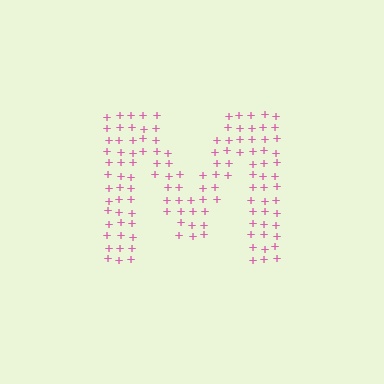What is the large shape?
The large shape is the letter M.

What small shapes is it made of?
It is made of small plus signs.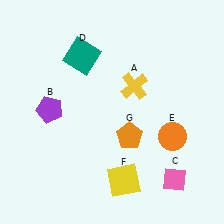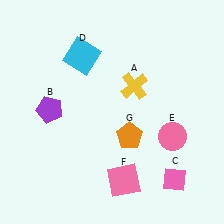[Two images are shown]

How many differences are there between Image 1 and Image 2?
There are 3 differences between the two images.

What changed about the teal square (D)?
In Image 1, D is teal. In Image 2, it changed to cyan.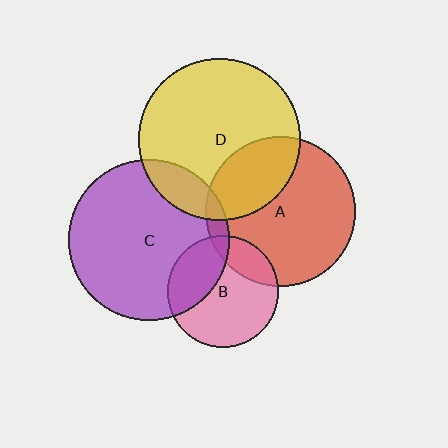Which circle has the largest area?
Circle D (yellow).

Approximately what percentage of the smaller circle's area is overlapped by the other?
Approximately 20%.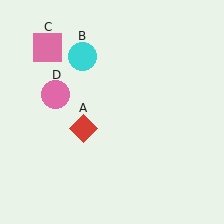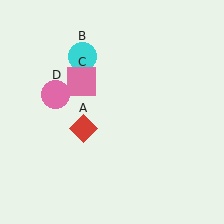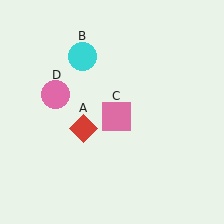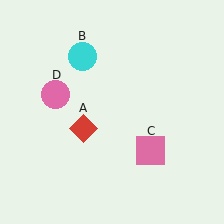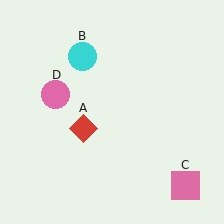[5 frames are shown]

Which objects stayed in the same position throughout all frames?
Red diamond (object A) and cyan circle (object B) and pink circle (object D) remained stationary.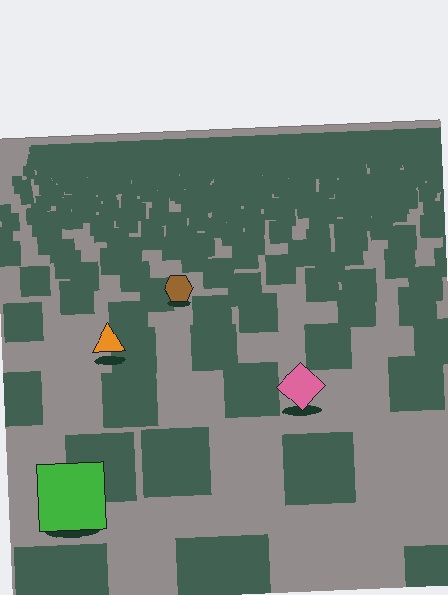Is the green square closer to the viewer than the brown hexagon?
Yes. The green square is closer — you can tell from the texture gradient: the ground texture is coarser near it.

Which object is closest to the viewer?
The green square is closest. The texture marks near it are larger and more spread out.